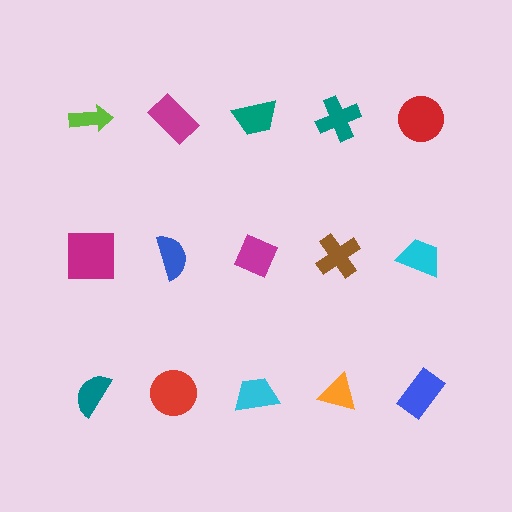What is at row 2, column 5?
A cyan trapezoid.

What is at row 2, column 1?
A magenta square.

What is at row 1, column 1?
A lime arrow.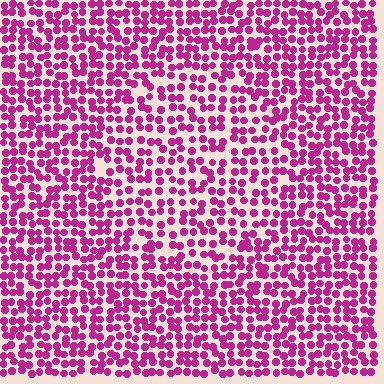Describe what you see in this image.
The image contains small magenta elements arranged at two different densities. A circle-shaped region is visible where the elements are less densely packed than the surrounding area.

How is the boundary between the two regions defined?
The boundary is defined by a change in element density (approximately 1.4x ratio). All elements are the same color, size, and shape.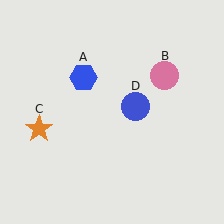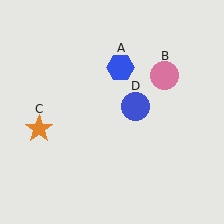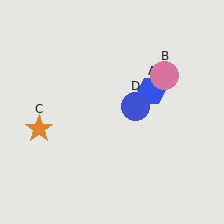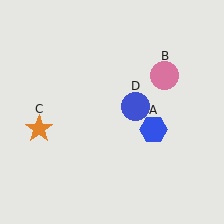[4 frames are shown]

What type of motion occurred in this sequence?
The blue hexagon (object A) rotated clockwise around the center of the scene.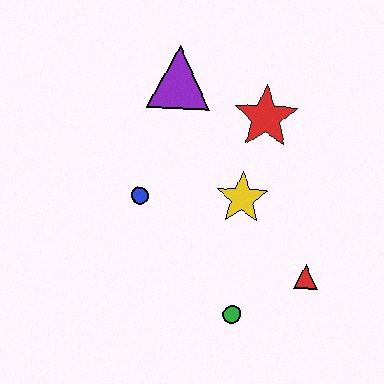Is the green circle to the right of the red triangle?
No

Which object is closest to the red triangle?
The green circle is closest to the red triangle.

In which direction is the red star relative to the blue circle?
The red star is to the right of the blue circle.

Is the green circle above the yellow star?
No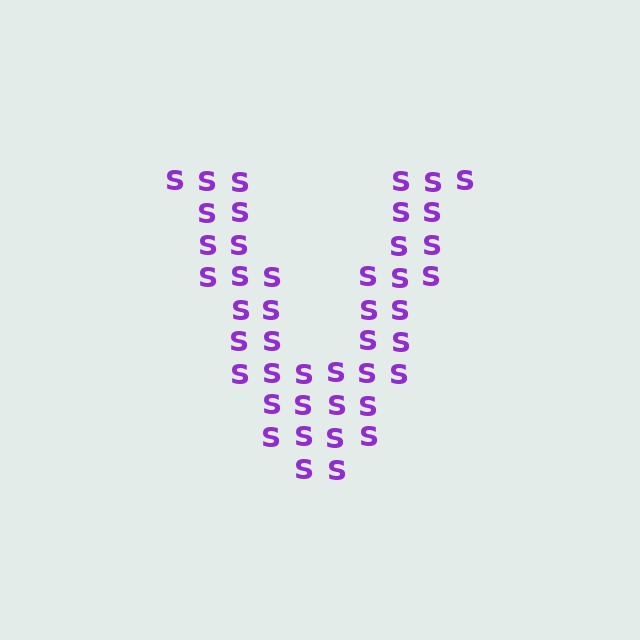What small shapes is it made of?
It is made of small letter S's.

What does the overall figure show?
The overall figure shows the letter V.